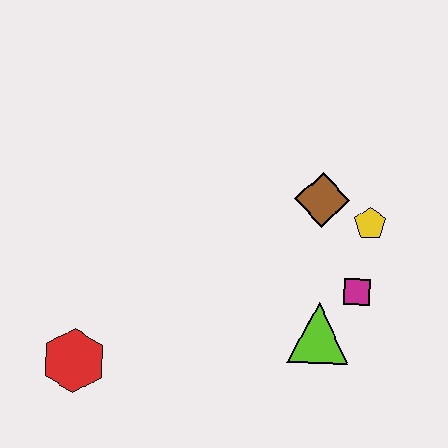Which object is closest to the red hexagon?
The lime triangle is closest to the red hexagon.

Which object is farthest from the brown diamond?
The red hexagon is farthest from the brown diamond.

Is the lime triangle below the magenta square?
Yes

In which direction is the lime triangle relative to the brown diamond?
The lime triangle is below the brown diamond.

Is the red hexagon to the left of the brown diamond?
Yes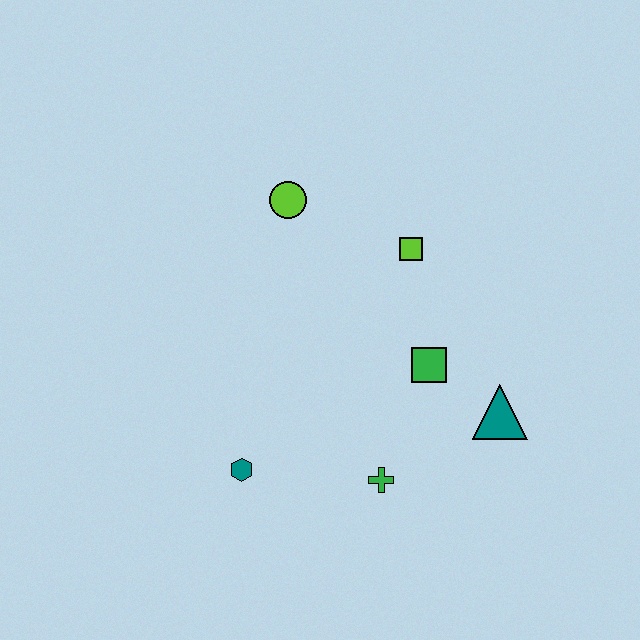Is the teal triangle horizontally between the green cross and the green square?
No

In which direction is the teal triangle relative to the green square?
The teal triangle is to the right of the green square.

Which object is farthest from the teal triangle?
The lime circle is farthest from the teal triangle.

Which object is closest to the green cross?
The green square is closest to the green cross.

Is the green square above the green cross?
Yes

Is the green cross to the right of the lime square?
No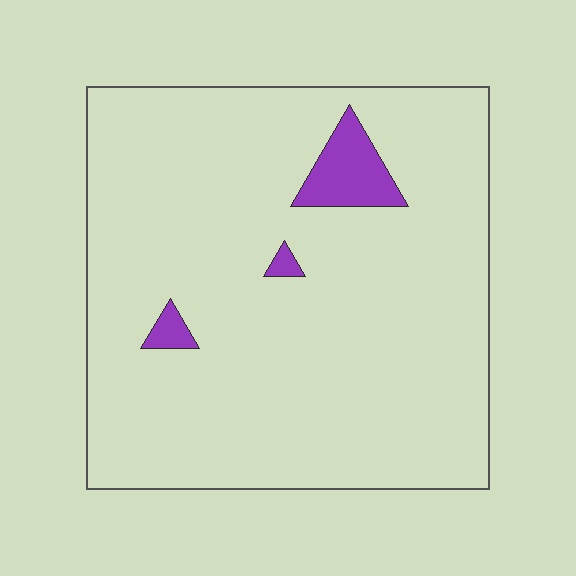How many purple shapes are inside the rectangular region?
3.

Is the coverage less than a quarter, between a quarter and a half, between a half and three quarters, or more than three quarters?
Less than a quarter.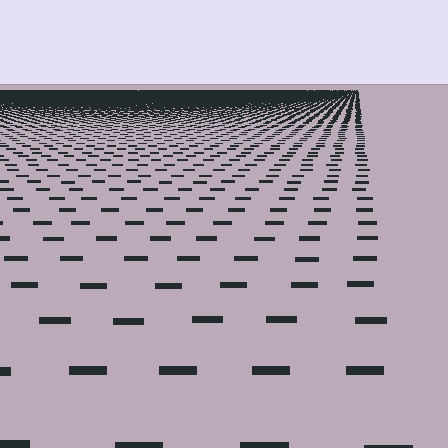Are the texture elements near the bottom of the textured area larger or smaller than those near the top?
Larger. Near the bottom, elements are closer to the viewer and appear at a bigger on-screen size.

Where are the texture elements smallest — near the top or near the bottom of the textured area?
Near the top.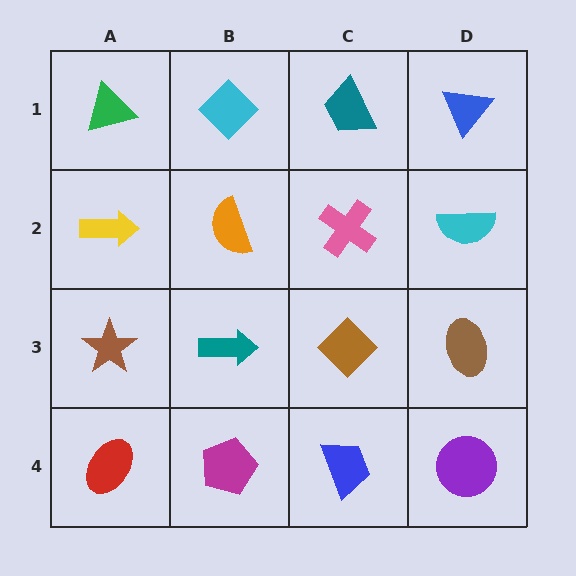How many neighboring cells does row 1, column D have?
2.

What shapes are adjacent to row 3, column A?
A yellow arrow (row 2, column A), a red ellipse (row 4, column A), a teal arrow (row 3, column B).